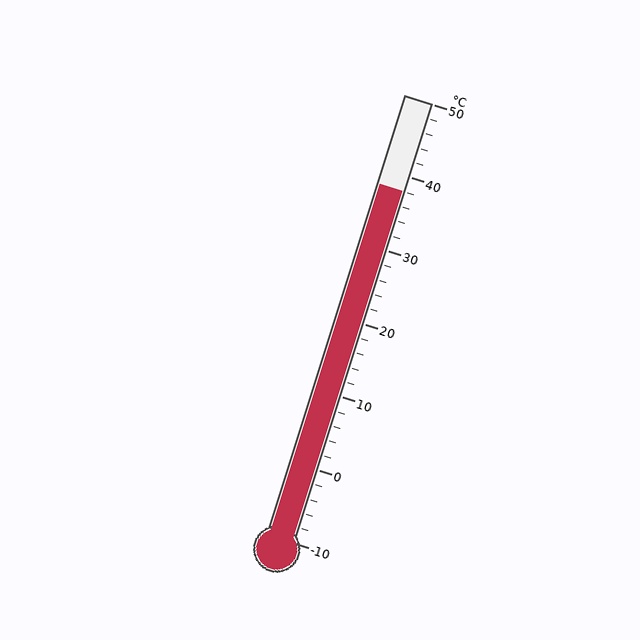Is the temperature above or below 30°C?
The temperature is above 30°C.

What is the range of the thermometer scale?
The thermometer scale ranges from -10°C to 50°C.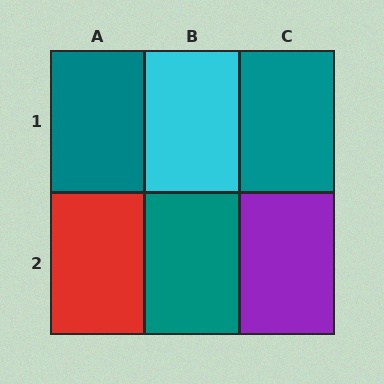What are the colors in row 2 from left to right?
Red, teal, purple.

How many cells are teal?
3 cells are teal.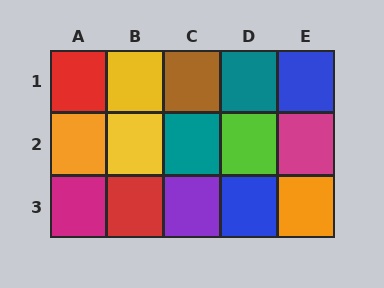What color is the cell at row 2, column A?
Orange.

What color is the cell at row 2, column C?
Teal.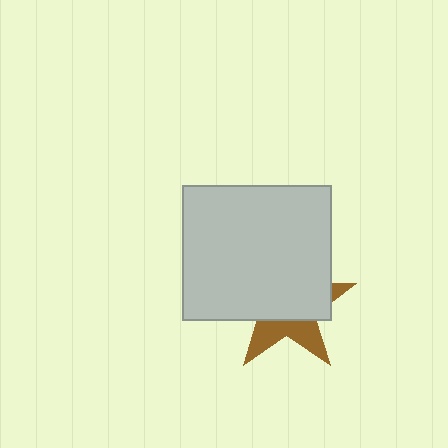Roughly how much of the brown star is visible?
A small part of it is visible (roughly 35%).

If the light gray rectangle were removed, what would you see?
You would see the complete brown star.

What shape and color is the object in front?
The object in front is a light gray rectangle.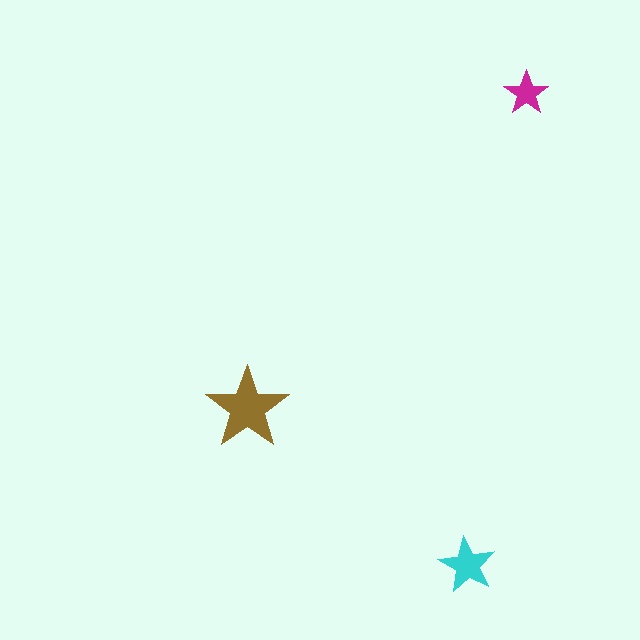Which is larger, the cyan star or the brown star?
The brown one.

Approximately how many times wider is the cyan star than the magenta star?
About 1.5 times wider.